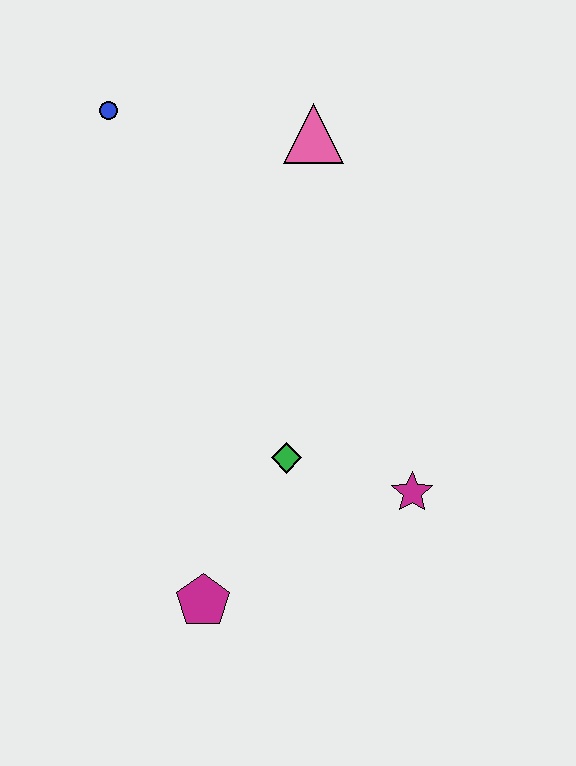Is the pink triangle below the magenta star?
No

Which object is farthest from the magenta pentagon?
The blue circle is farthest from the magenta pentagon.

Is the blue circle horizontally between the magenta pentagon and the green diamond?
No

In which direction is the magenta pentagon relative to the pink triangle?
The magenta pentagon is below the pink triangle.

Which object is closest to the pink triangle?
The blue circle is closest to the pink triangle.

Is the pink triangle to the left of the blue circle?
No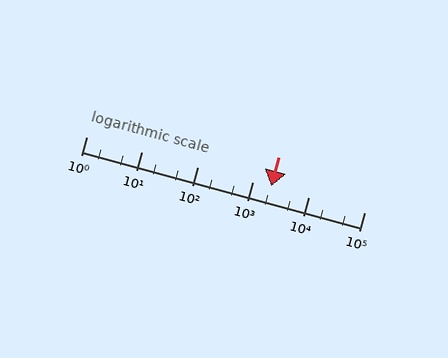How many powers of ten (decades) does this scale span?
The scale spans 5 decades, from 1 to 100000.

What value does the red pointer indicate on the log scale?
The pointer indicates approximately 2100.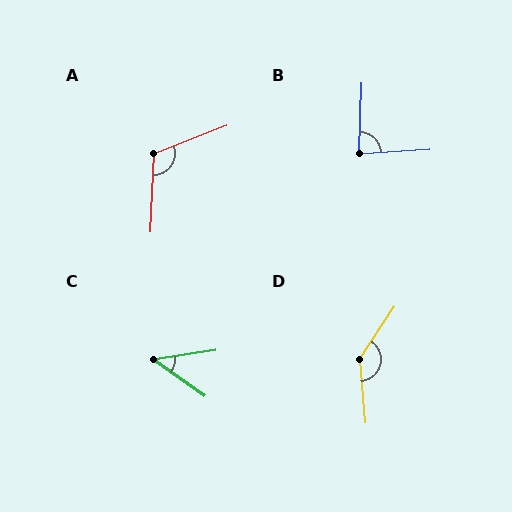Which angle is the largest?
D, at approximately 142 degrees.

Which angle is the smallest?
C, at approximately 44 degrees.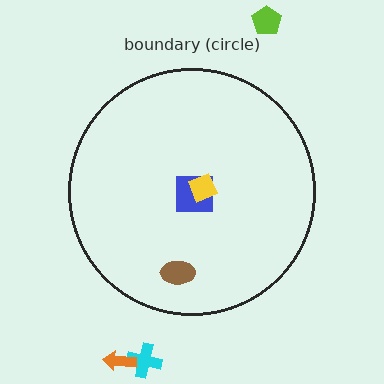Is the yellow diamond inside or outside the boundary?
Inside.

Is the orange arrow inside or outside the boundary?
Outside.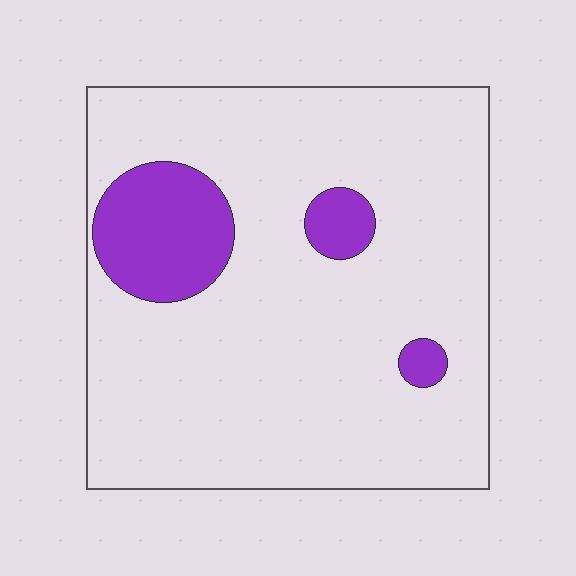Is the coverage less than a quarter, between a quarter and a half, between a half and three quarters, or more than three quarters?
Less than a quarter.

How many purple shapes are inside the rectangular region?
3.